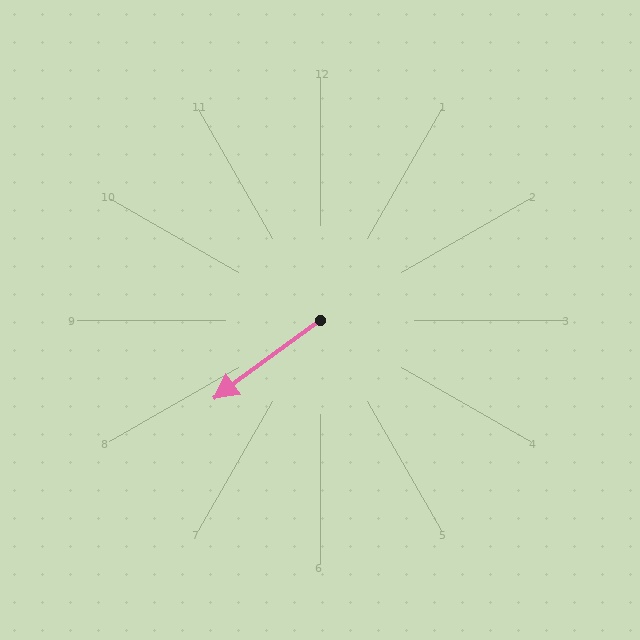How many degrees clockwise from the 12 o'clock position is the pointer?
Approximately 234 degrees.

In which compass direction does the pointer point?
Southwest.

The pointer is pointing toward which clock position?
Roughly 8 o'clock.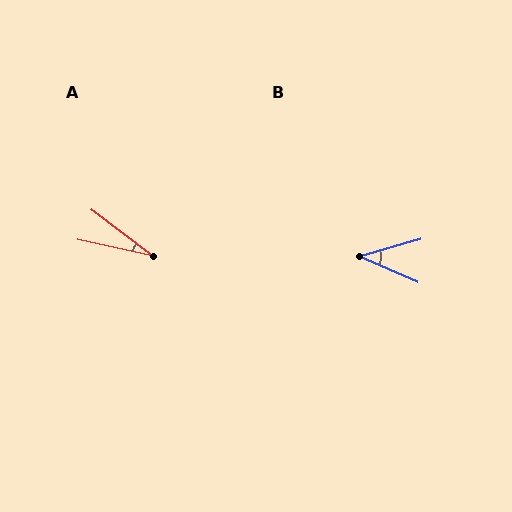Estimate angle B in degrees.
Approximately 39 degrees.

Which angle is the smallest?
A, at approximately 24 degrees.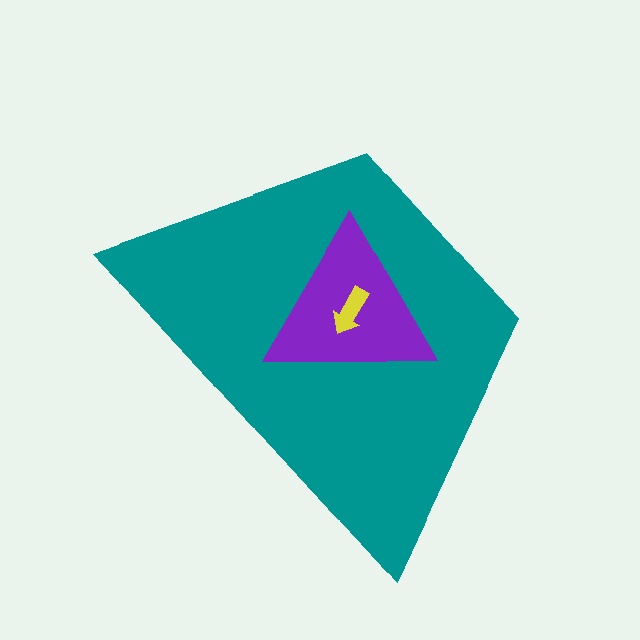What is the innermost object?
The yellow arrow.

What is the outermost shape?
The teal trapezoid.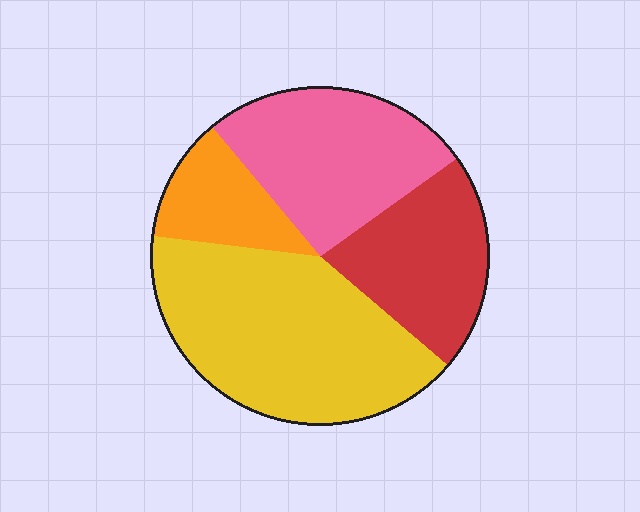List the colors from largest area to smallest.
From largest to smallest: yellow, pink, red, orange.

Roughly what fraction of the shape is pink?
Pink takes up about one quarter (1/4) of the shape.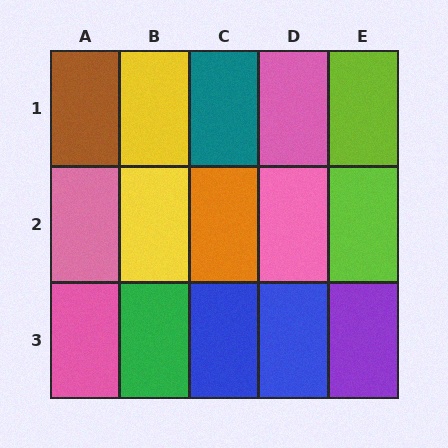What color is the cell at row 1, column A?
Brown.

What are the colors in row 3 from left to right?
Pink, green, blue, blue, purple.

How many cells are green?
1 cell is green.